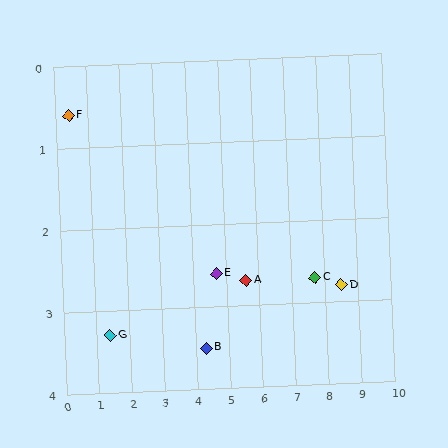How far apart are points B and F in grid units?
Points B and F are about 4.9 grid units apart.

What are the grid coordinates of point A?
Point A is at approximately (5.6, 2.7).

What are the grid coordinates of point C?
Point C is at approximately (7.7, 2.7).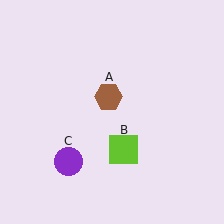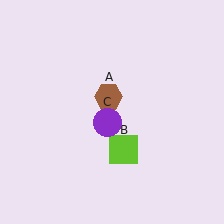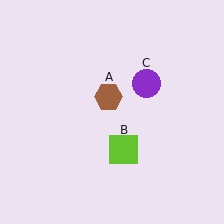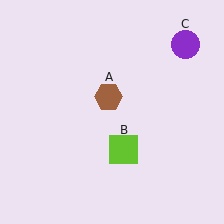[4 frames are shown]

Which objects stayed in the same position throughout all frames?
Brown hexagon (object A) and lime square (object B) remained stationary.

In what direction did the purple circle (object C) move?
The purple circle (object C) moved up and to the right.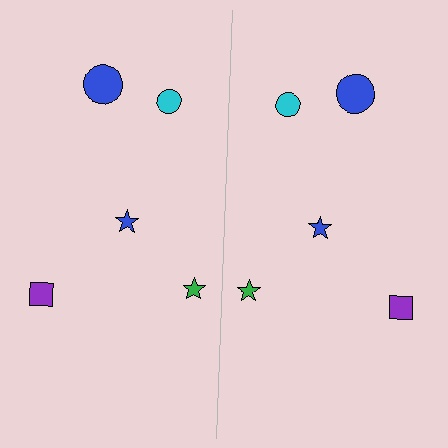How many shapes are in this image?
There are 10 shapes in this image.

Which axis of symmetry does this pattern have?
The pattern has a vertical axis of symmetry running through the center of the image.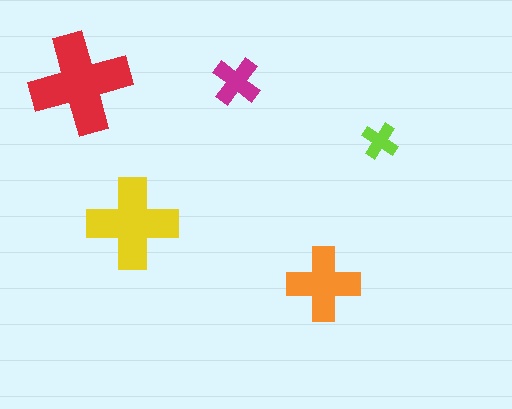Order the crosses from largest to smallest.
the red one, the yellow one, the orange one, the magenta one, the lime one.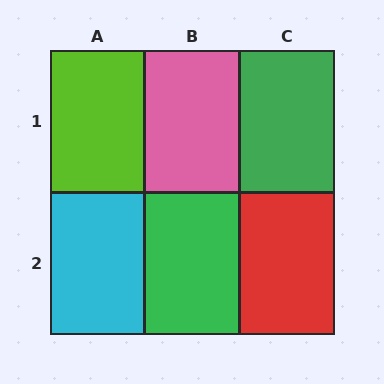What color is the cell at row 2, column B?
Green.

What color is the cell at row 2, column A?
Cyan.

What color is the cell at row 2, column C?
Red.